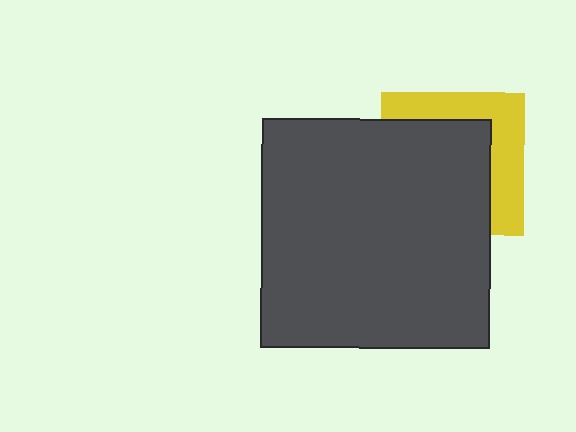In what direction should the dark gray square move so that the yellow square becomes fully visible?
The dark gray square should move toward the lower-left. That is the shortest direction to clear the overlap and leave the yellow square fully visible.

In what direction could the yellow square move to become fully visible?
The yellow square could move toward the upper-right. That would shift it out from behind the dark gray square entirely.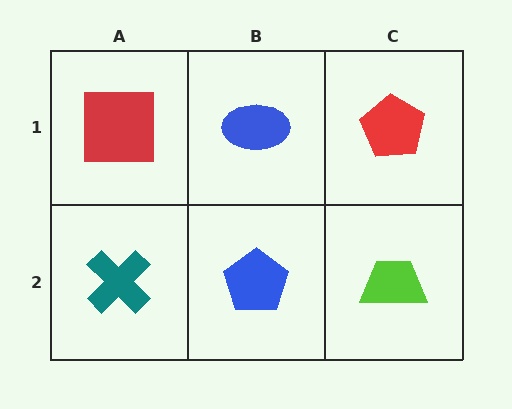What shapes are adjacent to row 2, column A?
A red square (row 1, column A), a blue pentagon (row 2, column B).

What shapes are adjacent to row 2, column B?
A blue ellipse (row 1, column B), a teal cross (row 2, column A), a lime trapezoid (row 2, column C).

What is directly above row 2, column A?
A red square.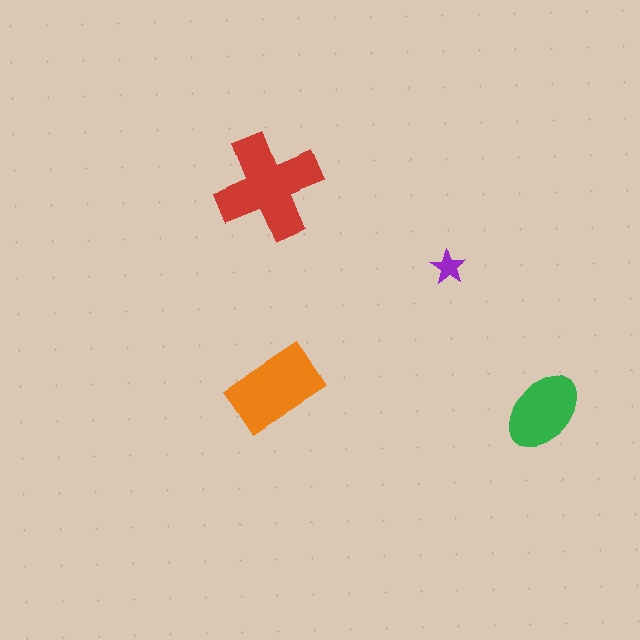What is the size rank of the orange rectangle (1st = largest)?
2nd.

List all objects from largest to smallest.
The red cross, the orange rectangle, the green ellipse, the purple star.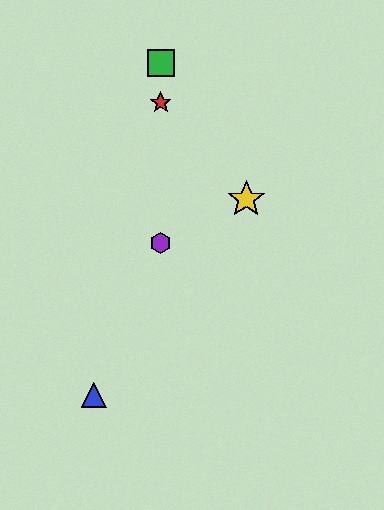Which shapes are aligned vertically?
The red star, the green square, the purple hexagon are aligned vertically.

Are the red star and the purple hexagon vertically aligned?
Yes, both are at x≈161.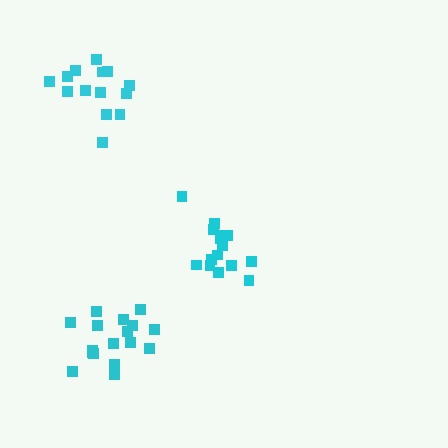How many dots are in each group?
Group 1: 15 dots, Group 2: 17 dots, Group 3: 14 dots (46 total).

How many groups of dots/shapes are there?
There are 3 groups.